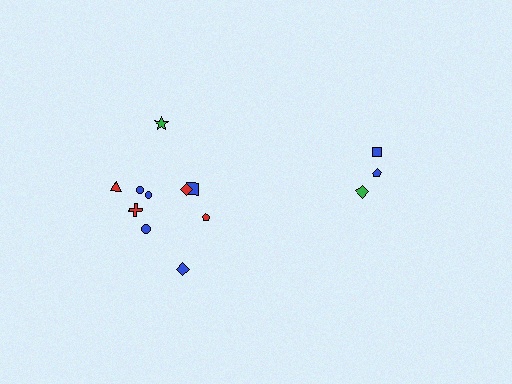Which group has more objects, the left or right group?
The left group.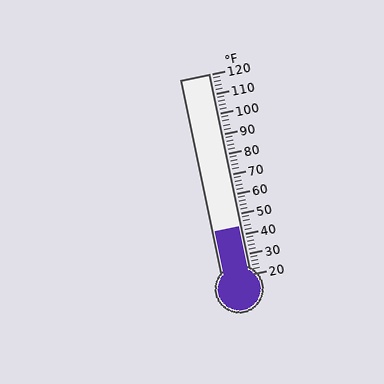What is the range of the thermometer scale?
The thermometer scale ranges from 20°F to 120°F.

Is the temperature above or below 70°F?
The temperature is below 70°F.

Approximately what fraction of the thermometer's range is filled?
The thermometer is filled to approximately 25% of its range.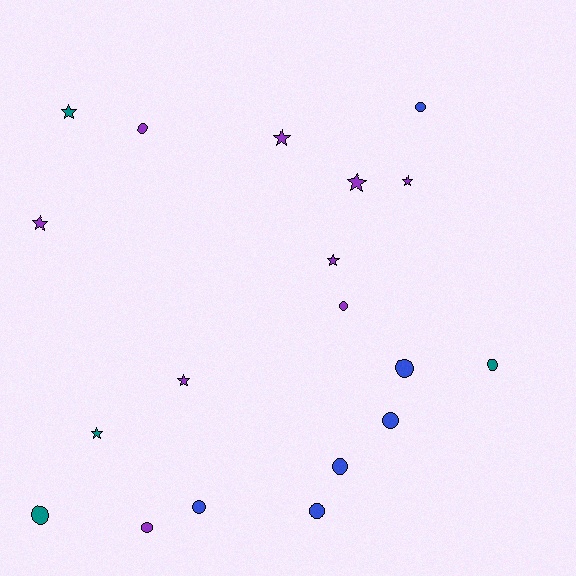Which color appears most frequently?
Purple, with 9 objects.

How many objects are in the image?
There are 19 objects.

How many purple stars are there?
There are 6 purple stars.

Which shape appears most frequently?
Circle, with 11 objects.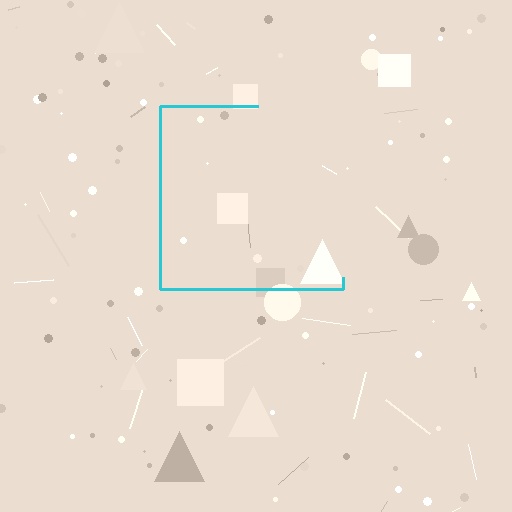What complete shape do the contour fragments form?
The contour fragments form a square.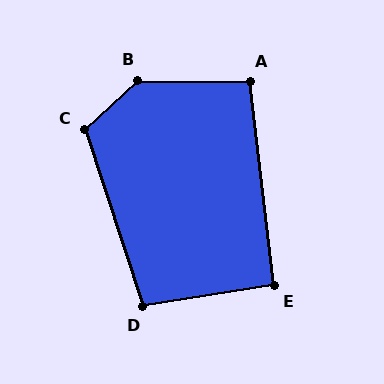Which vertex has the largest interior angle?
B, at approximately 136 degrees.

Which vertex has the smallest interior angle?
E, at approximately 92 degrees.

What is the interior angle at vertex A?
Approximately 98 degrees (obtuse).